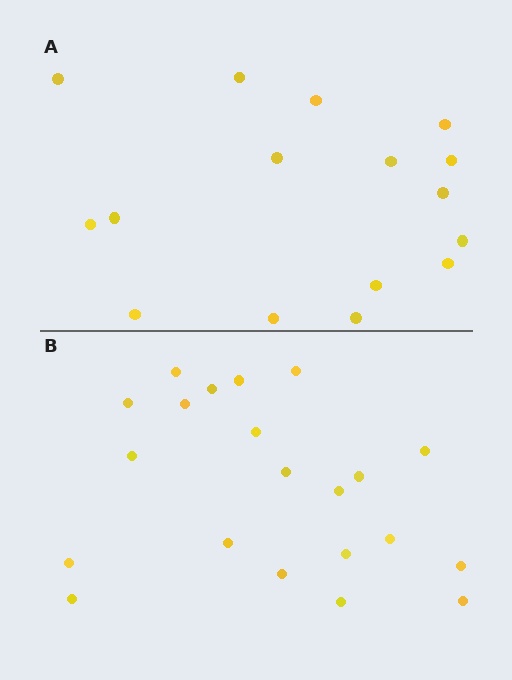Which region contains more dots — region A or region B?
Region B (the bottom region) has more dots.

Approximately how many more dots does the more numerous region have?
Region B has about 5 more dots than region A.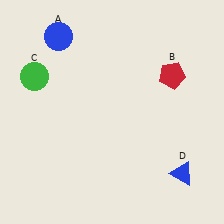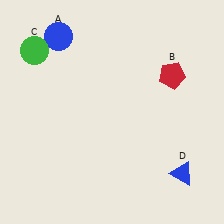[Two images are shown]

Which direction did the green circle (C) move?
The green circle (C) moved up.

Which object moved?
The green circle (C) moved up.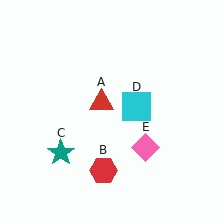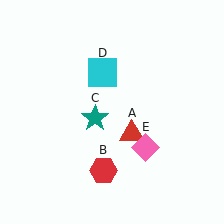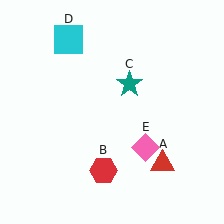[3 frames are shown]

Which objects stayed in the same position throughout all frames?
Red hexagon (object B) and pink diamond (object E) remained stationary.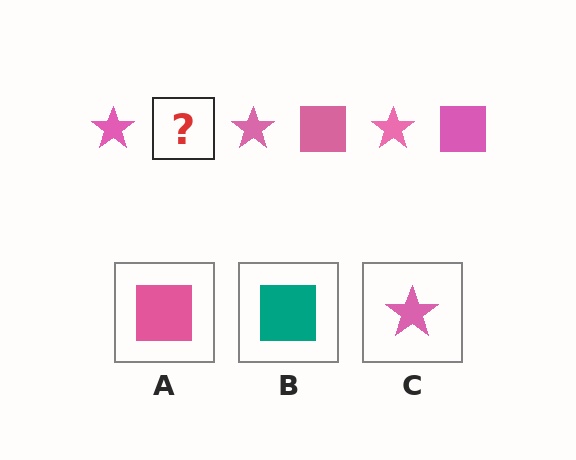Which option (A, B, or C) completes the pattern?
A.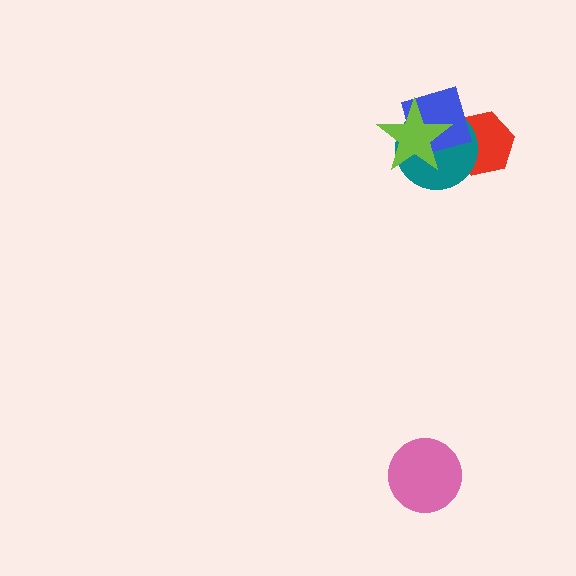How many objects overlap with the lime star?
2 objects overlap with the lime star.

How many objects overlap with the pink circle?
0 objects overlap with the pink circle.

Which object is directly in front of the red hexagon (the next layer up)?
The teal circle is directly in front of the red hexagon.